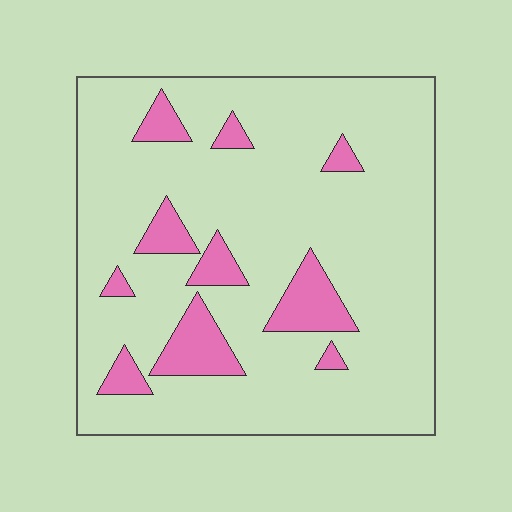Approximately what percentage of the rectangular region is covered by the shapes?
Approximately 15%.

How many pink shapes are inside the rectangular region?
10.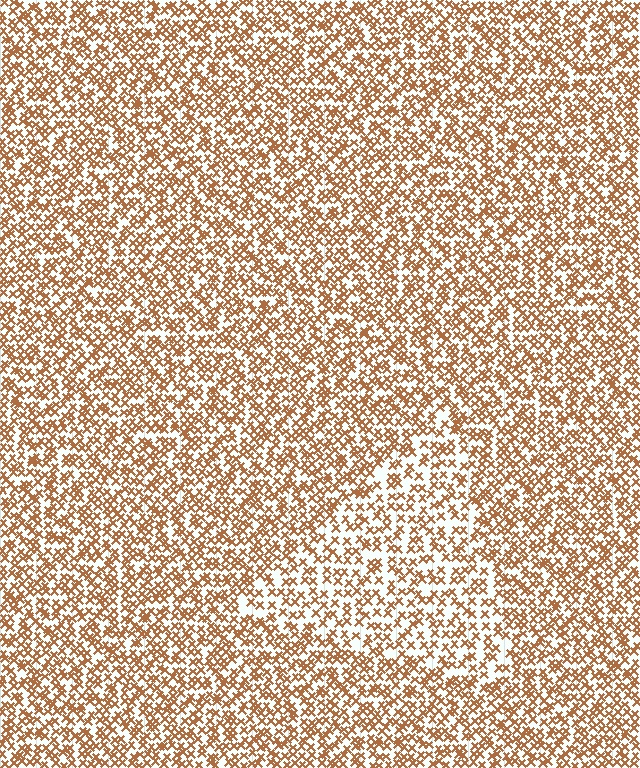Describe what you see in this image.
The image contains small brown elements arranged at two different densities. A triangle-shaped region is visible where the elements are less densely packed than the surrounding area.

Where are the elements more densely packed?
The elements are more densely packed outside the triangle boundary.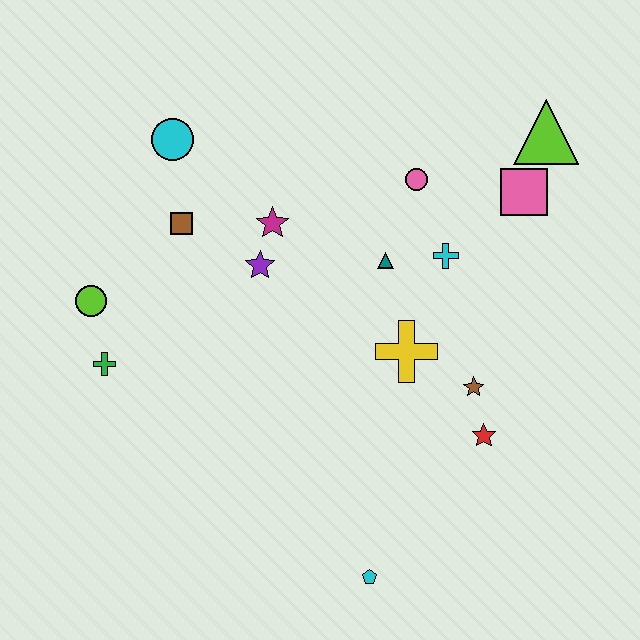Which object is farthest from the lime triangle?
The green cross is farthest from the lime triangle.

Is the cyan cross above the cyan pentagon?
Yes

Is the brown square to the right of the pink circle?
No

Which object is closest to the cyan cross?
The teal triangle is closest to the cyan cross.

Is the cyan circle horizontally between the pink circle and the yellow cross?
No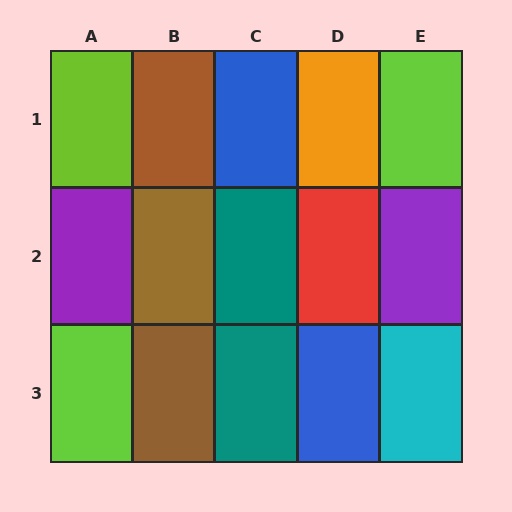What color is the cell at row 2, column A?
Purple.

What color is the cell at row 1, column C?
Blue.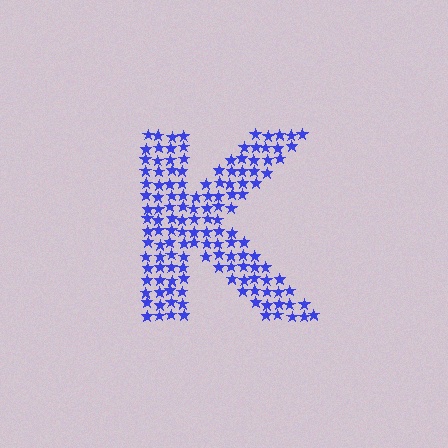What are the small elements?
The small elements are stars.